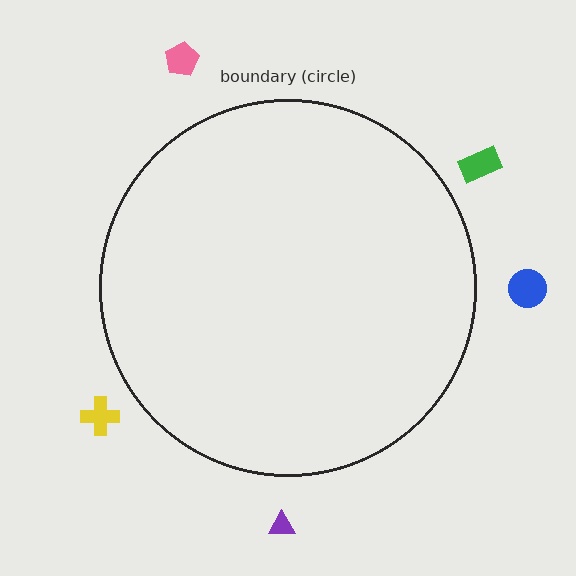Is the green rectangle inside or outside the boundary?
Outside.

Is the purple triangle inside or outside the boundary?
Outside.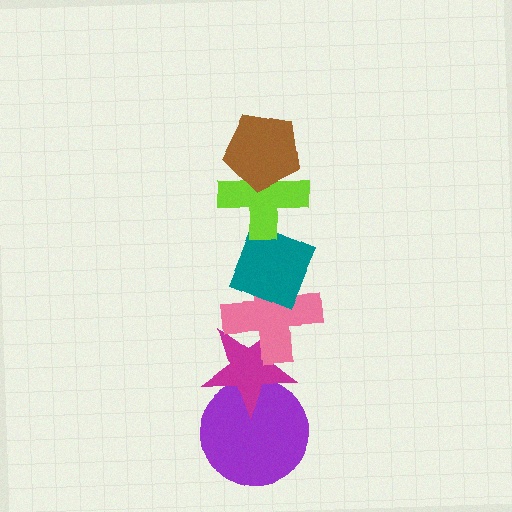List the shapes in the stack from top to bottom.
From top to bottom: the brown pentagon, the lime cross, the teal diamond, the pink cross, the magenta star, the purple circle.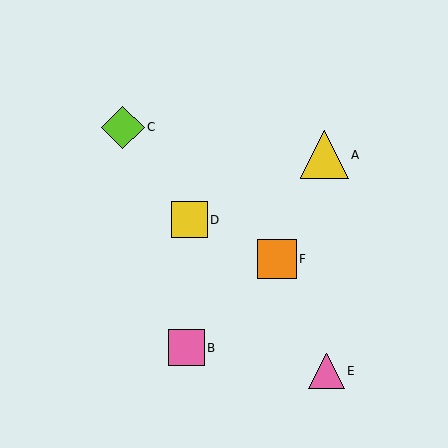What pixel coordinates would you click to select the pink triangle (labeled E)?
Click at (327, 371) to select the pink triangle E.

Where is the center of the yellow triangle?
The center of the yellow triangle is at (324, 155).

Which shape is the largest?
The yellow triangle (labeled A) is the largest.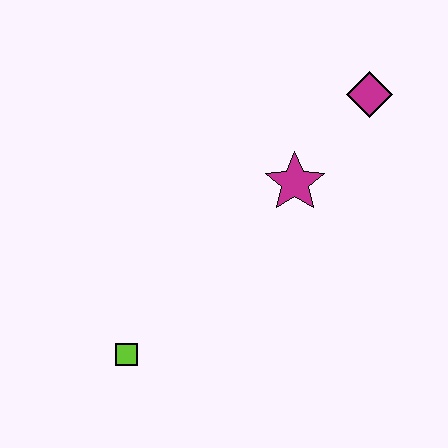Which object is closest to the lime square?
The magenta star is closest to the lime square.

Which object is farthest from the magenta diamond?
The lime square is farthest from the magenta diamond.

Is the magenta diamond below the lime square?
No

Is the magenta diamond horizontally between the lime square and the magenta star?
No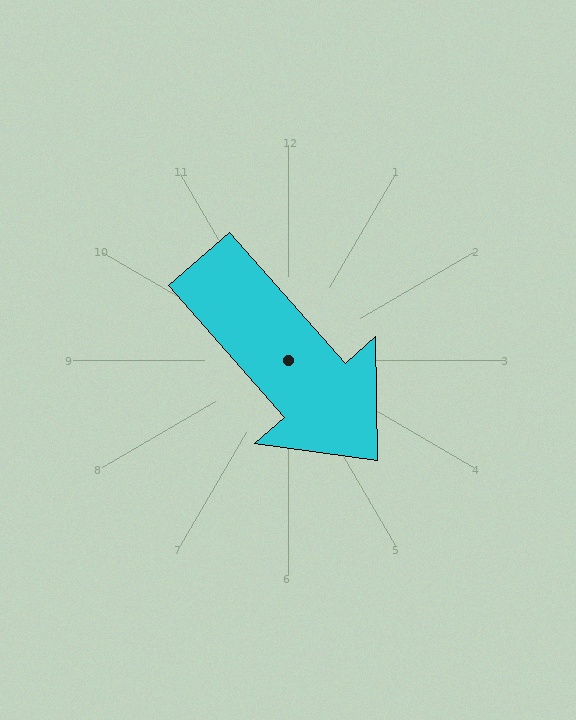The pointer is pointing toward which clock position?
Roughly 5 o'clock.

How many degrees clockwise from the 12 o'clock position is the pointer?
Approximately 139 degrees.